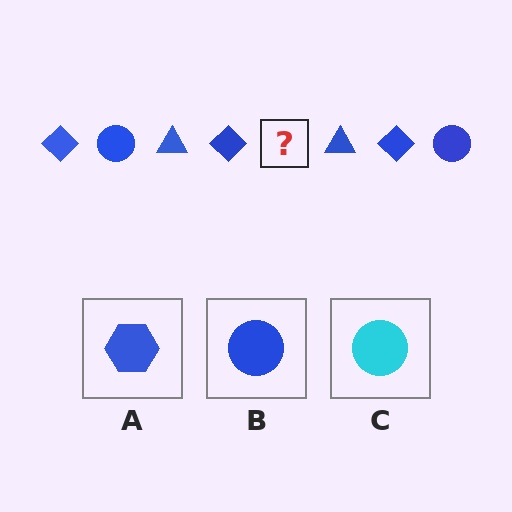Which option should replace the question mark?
Option B.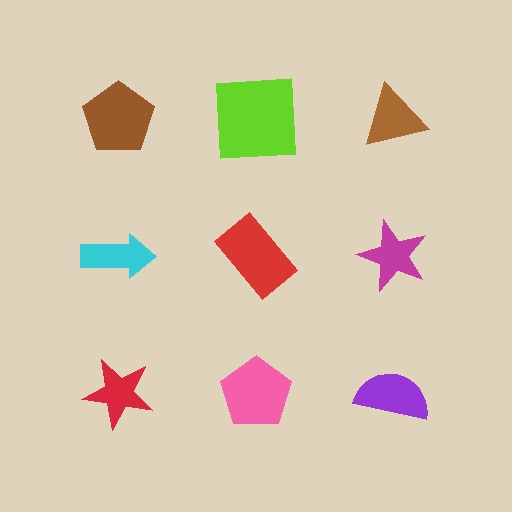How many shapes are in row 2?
3 shapes.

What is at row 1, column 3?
A brown triangle.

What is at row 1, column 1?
A brown pentagon.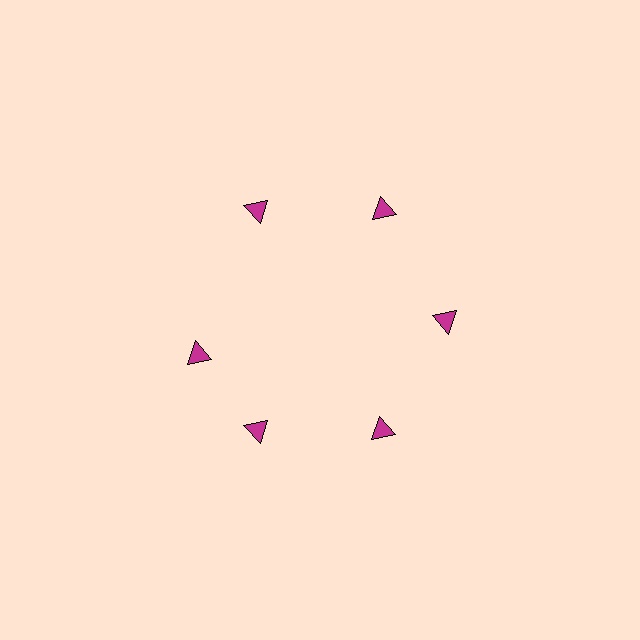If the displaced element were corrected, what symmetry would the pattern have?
It would have 6-fold rotational symmetry — the pattern would map onto itself every 60 degrees.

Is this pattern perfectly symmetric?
No. The 6 magenta triangles are arranged in a ring, but one element near the 9 o'clock position is rotated out of alignment along the ring, breaking the 6-fold rotational symmetry.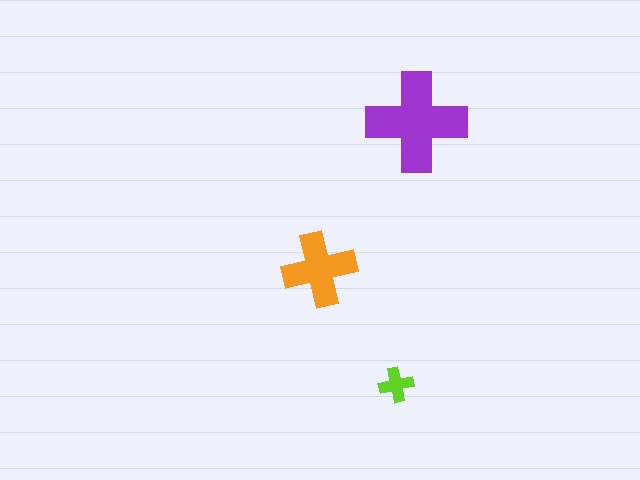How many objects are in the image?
There are 3 objects in the image.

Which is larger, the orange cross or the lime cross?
The orange one.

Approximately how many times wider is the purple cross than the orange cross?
About 1.5 times wider.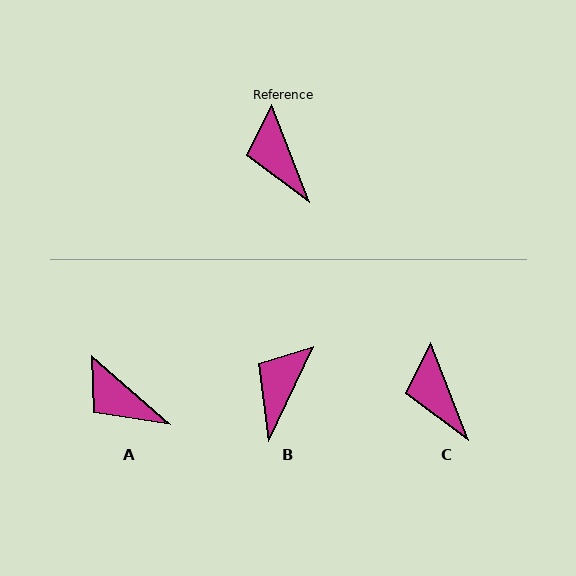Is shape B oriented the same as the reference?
No, it is off by about 46 degrees.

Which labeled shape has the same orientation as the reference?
C.